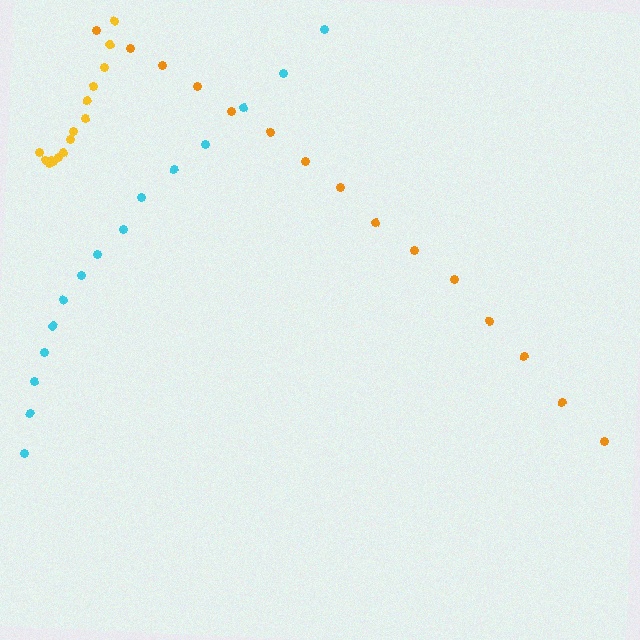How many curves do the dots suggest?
There are 3 distinct paths.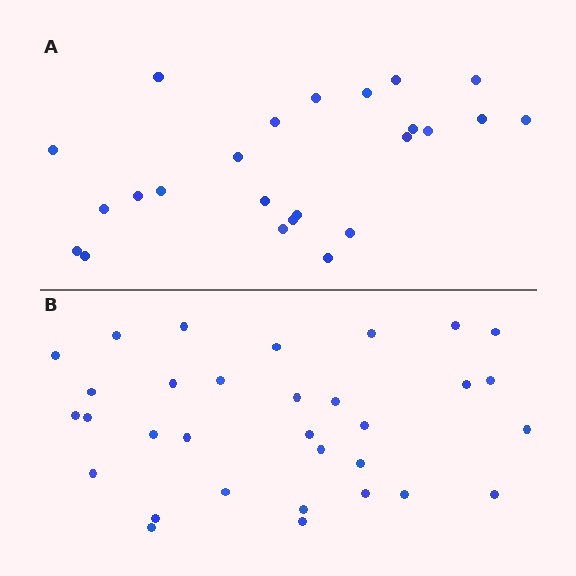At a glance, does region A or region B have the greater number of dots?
Region B (the bottom region) has more dots.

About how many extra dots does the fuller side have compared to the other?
Region B has roughly 8 or so more dots than region A.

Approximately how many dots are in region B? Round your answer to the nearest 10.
About 30 dots. (The exact count is 32, which rounds to 30.)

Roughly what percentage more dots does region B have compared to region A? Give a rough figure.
About 35% more.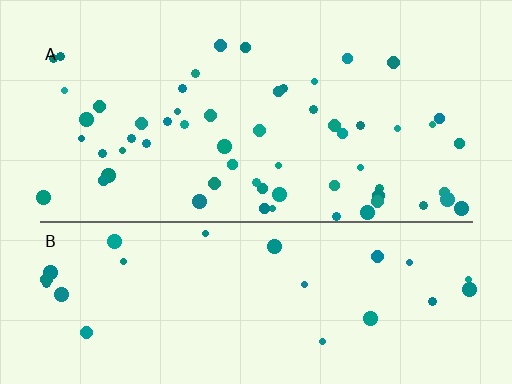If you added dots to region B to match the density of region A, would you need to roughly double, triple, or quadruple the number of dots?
Approximately double.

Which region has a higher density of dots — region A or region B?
A (the top).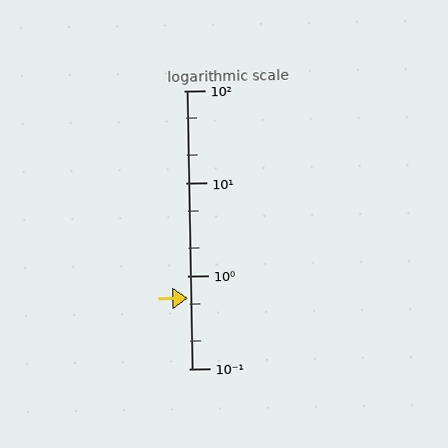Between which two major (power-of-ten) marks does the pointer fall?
The pointer is between 0.1 and 1.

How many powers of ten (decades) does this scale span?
The scale spans 3 decades, from 0.1 to 100.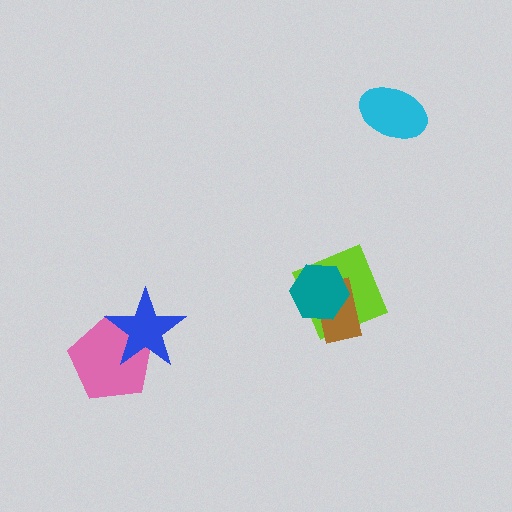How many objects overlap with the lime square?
2 objects overlap with the lime square.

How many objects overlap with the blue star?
1 object overlaps with the blue star.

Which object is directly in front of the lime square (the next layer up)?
The brown rectangle is directly in front of the lime square.